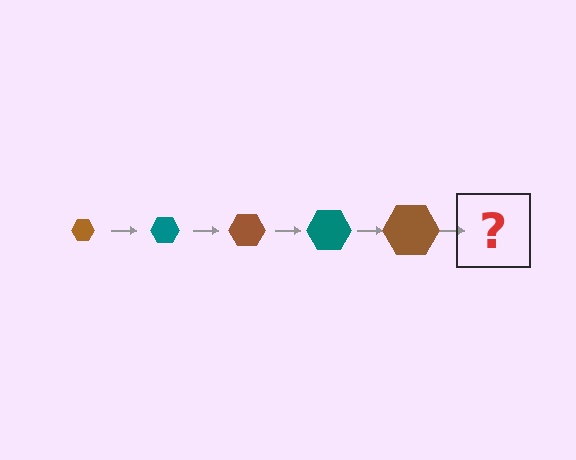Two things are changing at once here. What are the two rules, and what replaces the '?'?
The two rules are that the hexagon grows larger each step and the color cycles through brown and teal. The '?' should be a teal hexagon, larger than the previous one.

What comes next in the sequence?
The next element should be a teal hexagon, larger than the previous one.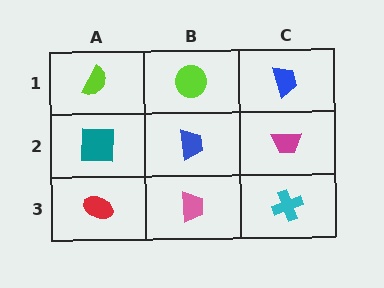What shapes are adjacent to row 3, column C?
A magenta trapezoid (row 2, column C), a pink trapezoid (row 3, column B).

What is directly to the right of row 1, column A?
A lime circle.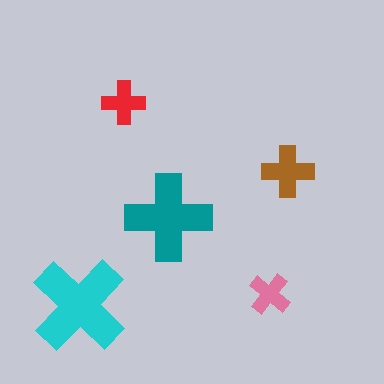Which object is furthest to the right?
The brown cross is rightmost.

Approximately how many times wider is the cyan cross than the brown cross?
About 2 times wider.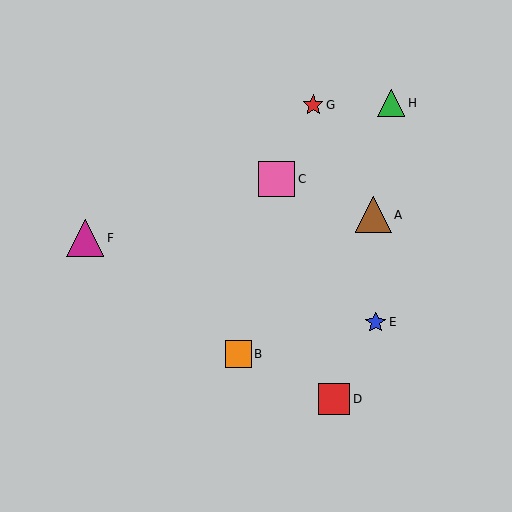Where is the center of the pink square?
The center of the pink square is at (277, 179).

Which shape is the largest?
The magenta triangle (labeled F) is the largest.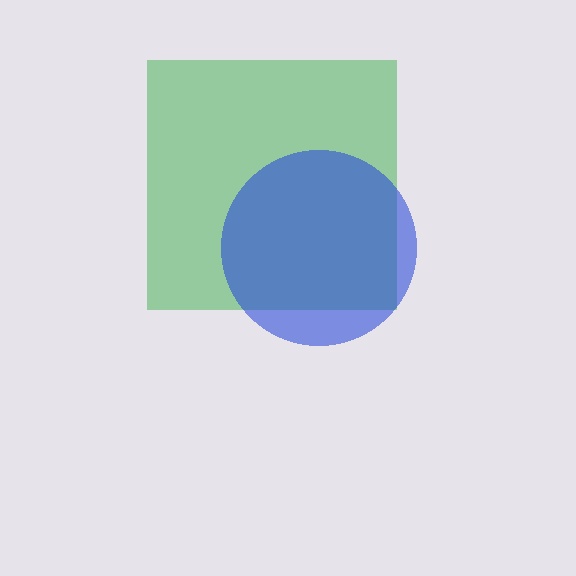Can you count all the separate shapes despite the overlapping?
Yes, there are 2 separate shapes.